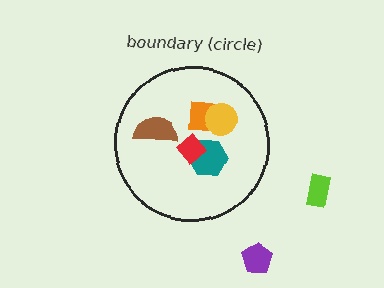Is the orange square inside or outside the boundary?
Inside.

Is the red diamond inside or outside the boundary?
Inside.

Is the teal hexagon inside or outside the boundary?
Inside.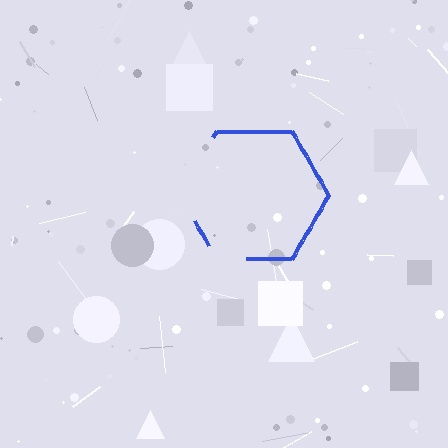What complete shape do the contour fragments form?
The contour fragments form a hexagon.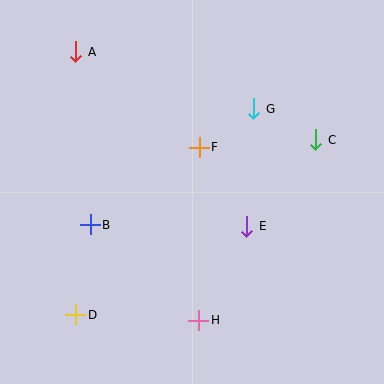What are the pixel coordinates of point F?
Point F is at (199, 147).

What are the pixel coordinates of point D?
Point D is at (76, 315).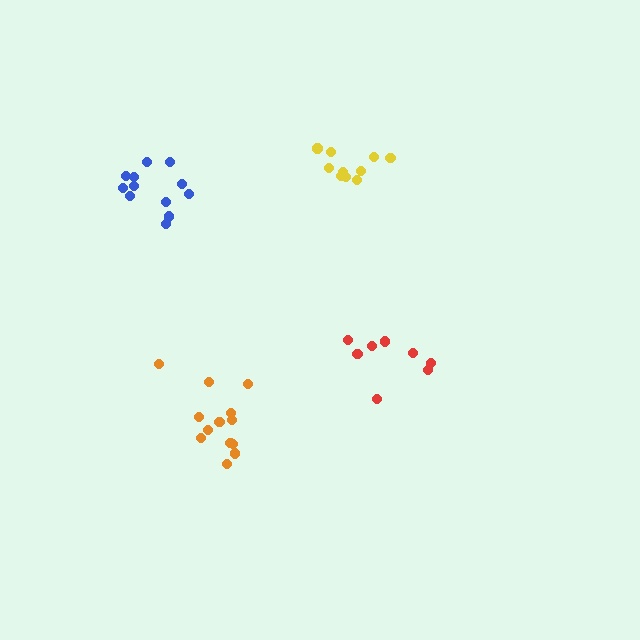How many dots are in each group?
Group 1: 10 dots, Group 2: 13 dots, Group 3: 8 dots, Group 4: 12 dots (43 total).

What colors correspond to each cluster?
The clusters are colored: yellow, orange, red, blue.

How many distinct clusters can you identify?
There are 4 distinct clusters.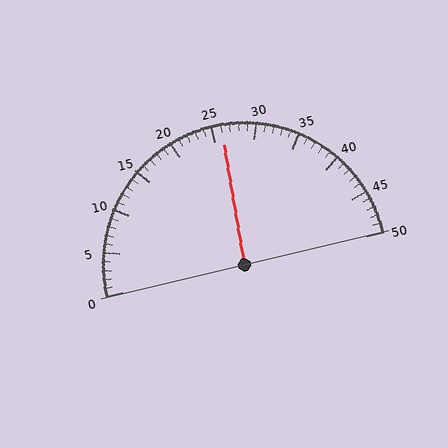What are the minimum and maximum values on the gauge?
The gauge ranges from 0 to 50.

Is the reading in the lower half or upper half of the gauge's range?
The reading is in the upper half of the range (0 to 50).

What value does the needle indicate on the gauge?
The needle indicates approximately 26.